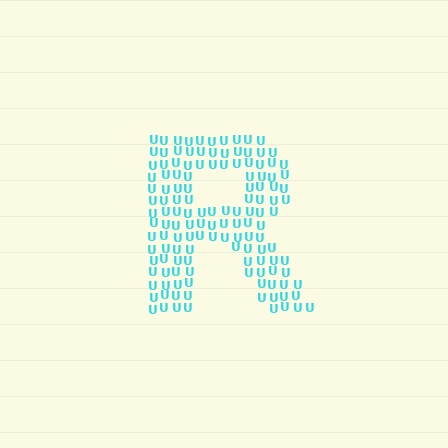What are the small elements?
The small elements are letter U's.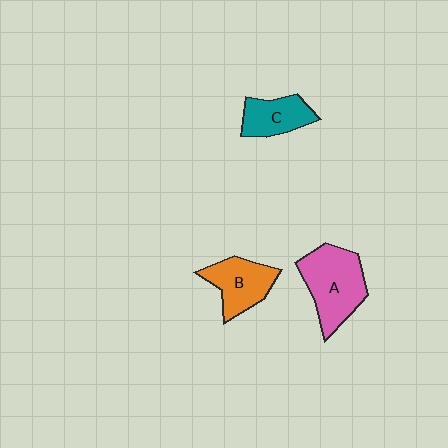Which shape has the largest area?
Shape A (pink).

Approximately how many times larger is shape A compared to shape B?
Approximately 1.4 times.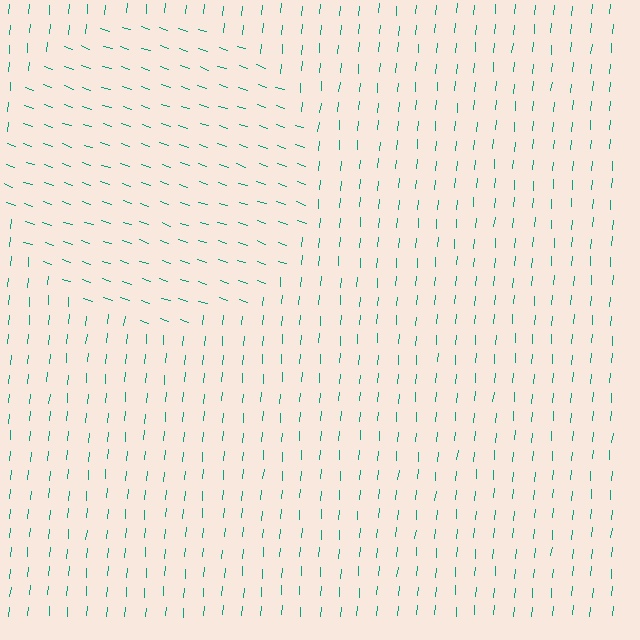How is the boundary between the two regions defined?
The boundary is defined purely by a change in line orientation (approximately 77 degrees difference). All lines are the same color and thickness.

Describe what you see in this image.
The image is filled with small teal line segments. A circle region in the image has lines oriented differently from the surrounding lines, creating a visible texture boundary.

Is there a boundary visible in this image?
Yes, there is a texture boundary formed by a change in line orientation.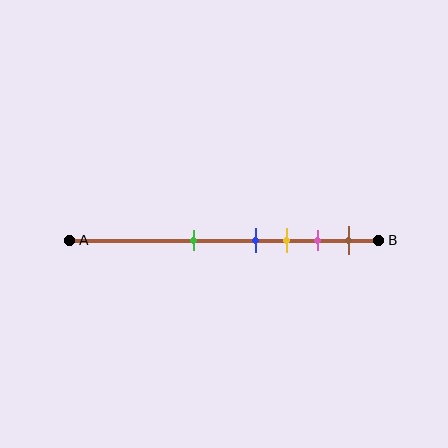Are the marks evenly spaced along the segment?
No, the marks are not evenly spaced.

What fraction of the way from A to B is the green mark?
The green mark is approximately 40% (0.4) of the way from A to B.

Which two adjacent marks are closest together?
The blue and yellow marks are the closest adjacent pair.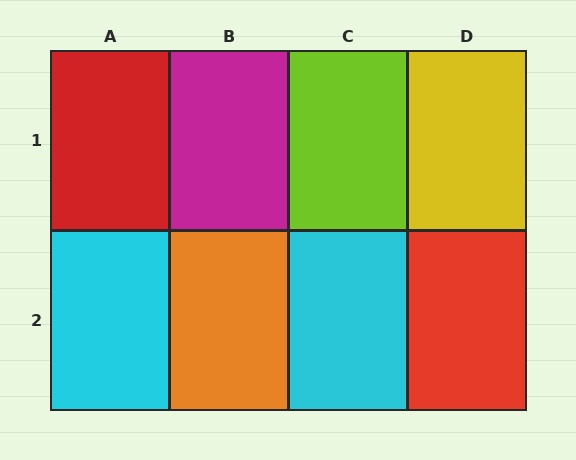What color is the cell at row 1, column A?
Red.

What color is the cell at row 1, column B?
Magenta.